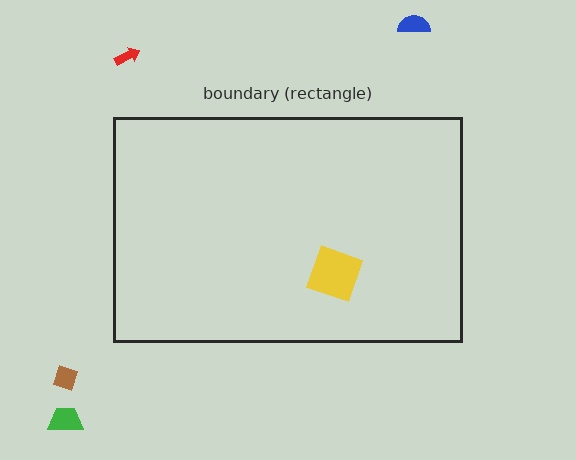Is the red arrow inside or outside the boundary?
Outside.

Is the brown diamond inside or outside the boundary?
Outside.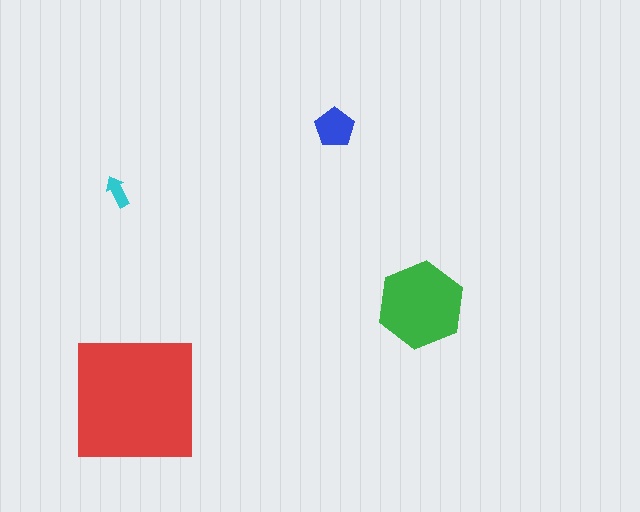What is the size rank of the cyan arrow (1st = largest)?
4th.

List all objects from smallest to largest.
The cyan arrow, the blue pentagon, the green hexagon, the red square.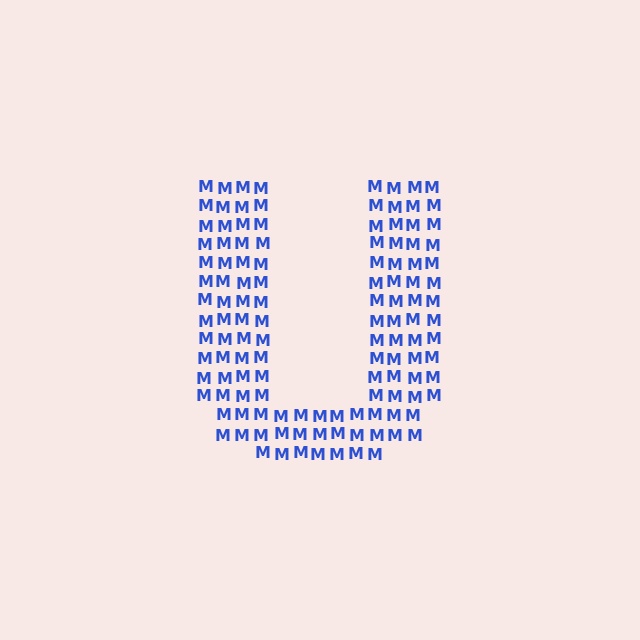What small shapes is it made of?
It is made of small letter M's.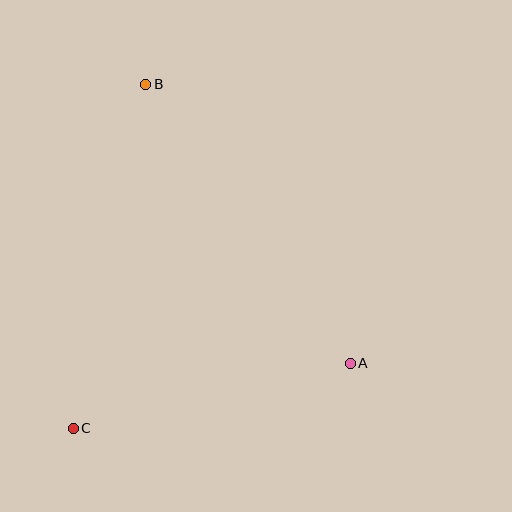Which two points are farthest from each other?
Points B and C are farthest from each other.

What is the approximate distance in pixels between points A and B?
The distance between A and B is approximately 346 pixels.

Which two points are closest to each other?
Points A and C are closest to each other.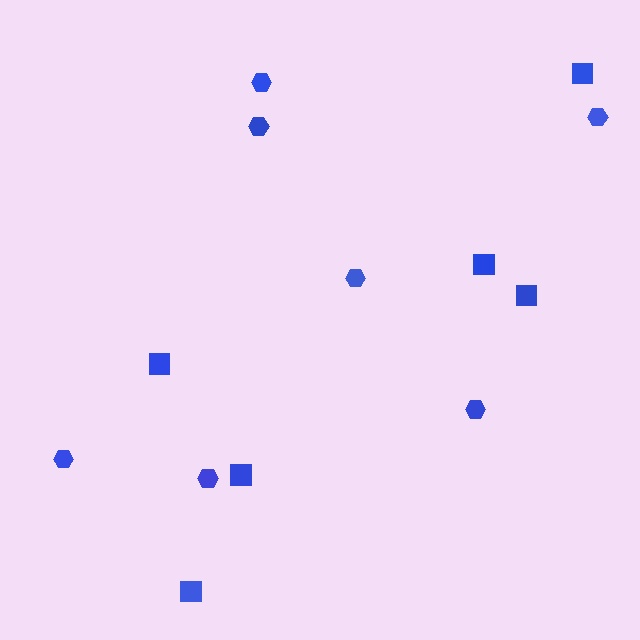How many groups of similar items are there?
There are 2 groups: one group of squares (6) and one group of hexagons (7).